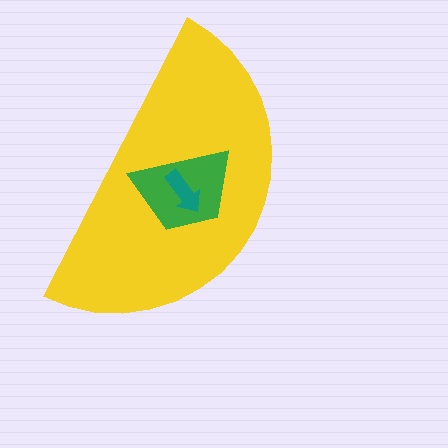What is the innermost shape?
The teal arrow.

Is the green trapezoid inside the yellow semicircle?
Yes.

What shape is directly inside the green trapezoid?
The teal arrow.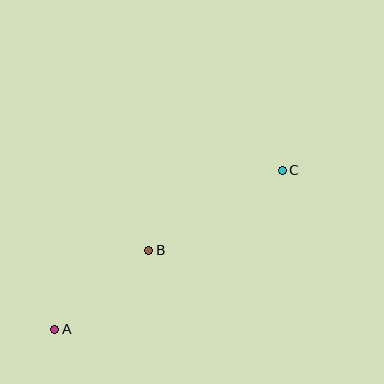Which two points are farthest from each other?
Points A and C are farthest from each other.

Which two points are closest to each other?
Points A and B are closest to each other.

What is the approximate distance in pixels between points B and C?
The distance between B and C is approximately 155 pixels.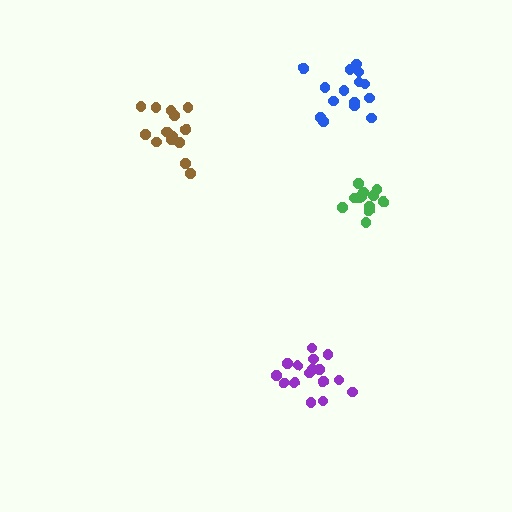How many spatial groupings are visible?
There are 4 spatial groupings.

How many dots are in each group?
Group 1: 13 dots, Group 2: 16 dots, Group 3: 15 dots, Group 4: 15 dots (59 total).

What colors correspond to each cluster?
The clusters are colored: green, purple, brown, blue.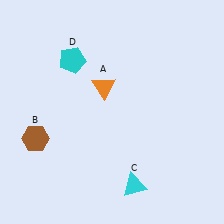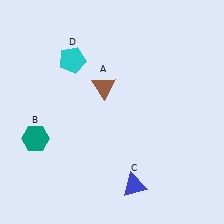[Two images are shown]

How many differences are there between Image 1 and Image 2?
There are 3 differences between the two images.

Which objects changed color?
A changed from orange to brown. B changed from brown to teal. C changed from cyan to blue.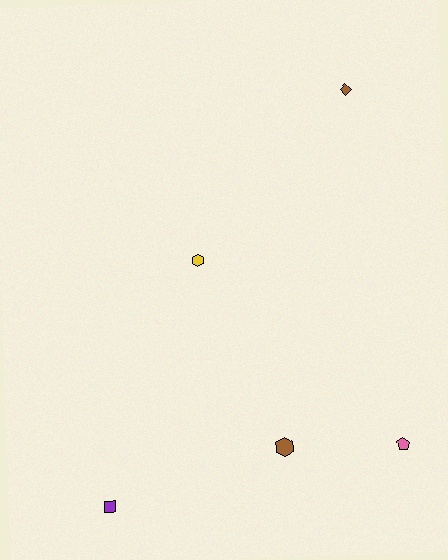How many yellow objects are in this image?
There is 1 yellow object.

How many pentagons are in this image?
There is 1 pentagon.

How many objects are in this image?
There are 5 objects.